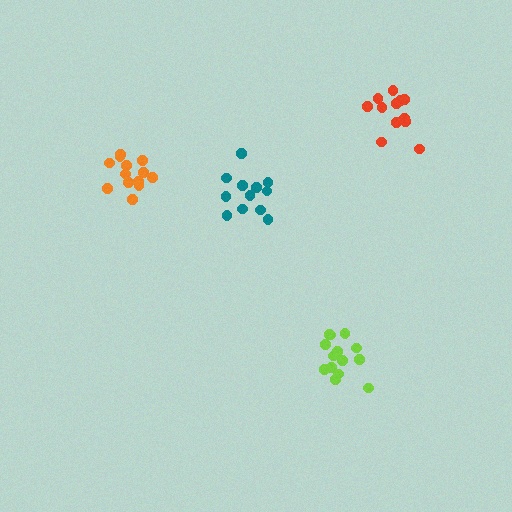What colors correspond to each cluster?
The clusters are colored: teal, red, lime, orange.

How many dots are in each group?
Group 1: 12 dots, Group 2: 12 dots, Group 3: 14 dots, Group 4: 13 dots (51 total).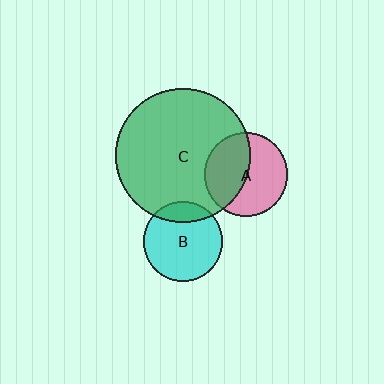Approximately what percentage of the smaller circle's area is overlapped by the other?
Approximately 20%.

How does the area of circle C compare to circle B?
Approximately 2.9 times.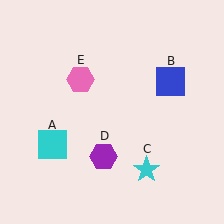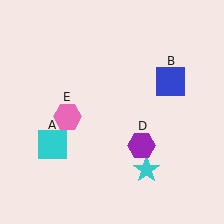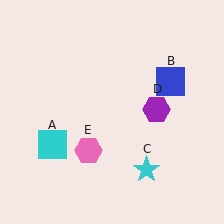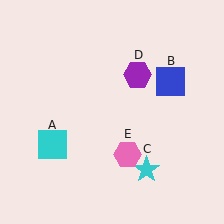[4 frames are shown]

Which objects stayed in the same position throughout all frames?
Cyan square (object A) and blue square (object B) and cyan star (object C) remained stationary.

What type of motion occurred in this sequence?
The purple hexagon (object D), pink hexagon (object E) rotated counterclockwise around the center of the scene.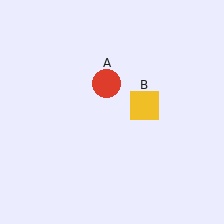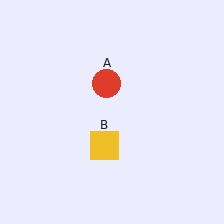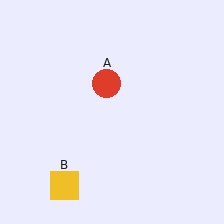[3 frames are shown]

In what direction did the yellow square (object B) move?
The yellow square (object B) moved down and to the left.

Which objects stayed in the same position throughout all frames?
Red circle (object A) remained stationary.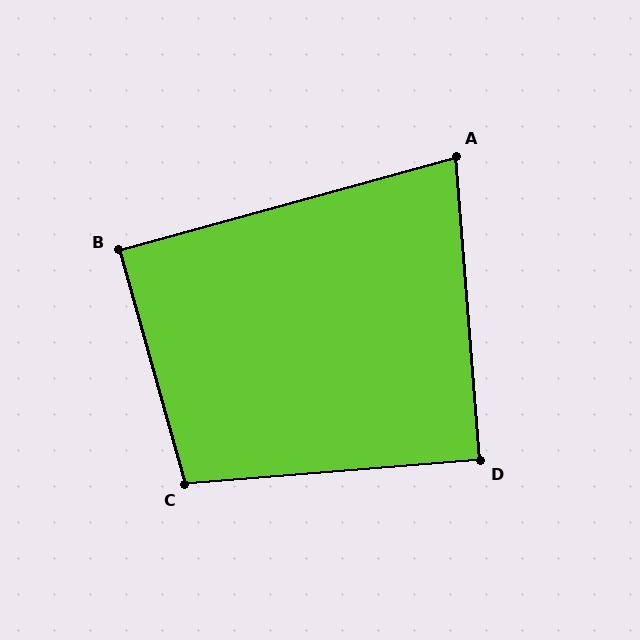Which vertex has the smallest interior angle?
A, at approximately 79 degrees.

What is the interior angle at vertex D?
Approximately 90 degrees (approximately right).